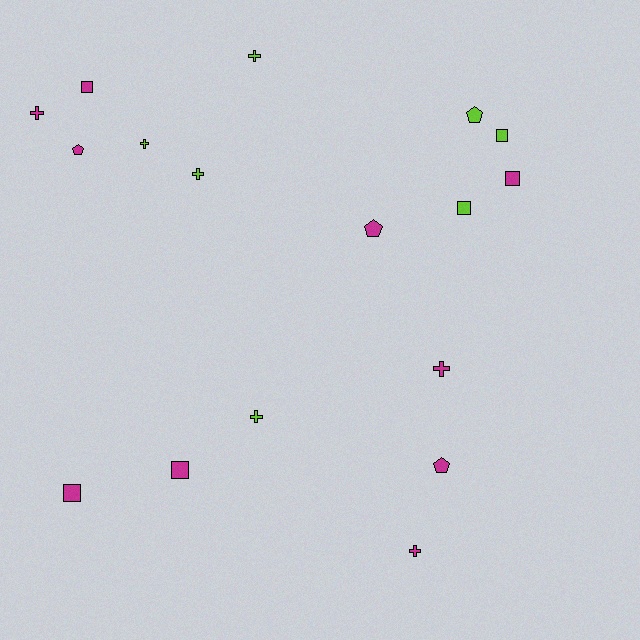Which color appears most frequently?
Magenta, with 10 objects.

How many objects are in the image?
There are 17 objects.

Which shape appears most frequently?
Cross, with 7 objects.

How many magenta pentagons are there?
There are 3 magenta pentagons.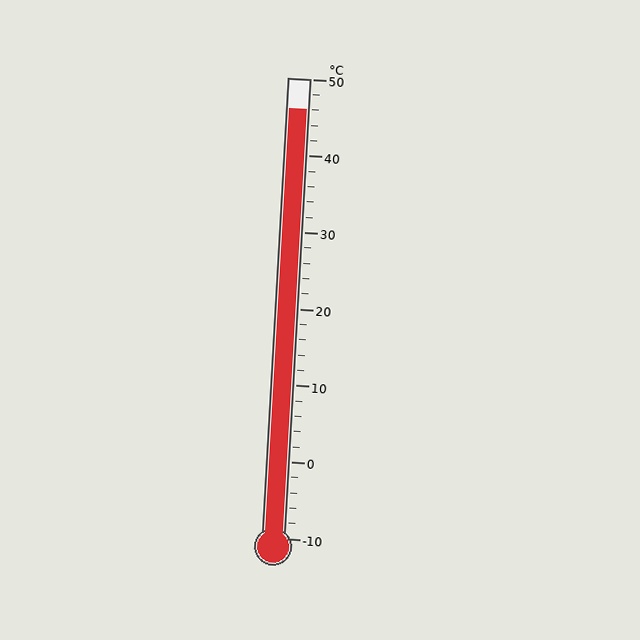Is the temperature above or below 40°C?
The temperature is above 40°C.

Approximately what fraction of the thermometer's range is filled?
The thermometer is filled to approximately 95% of its range.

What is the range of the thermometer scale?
The thermometer scale ranges from -10°C to 50°C.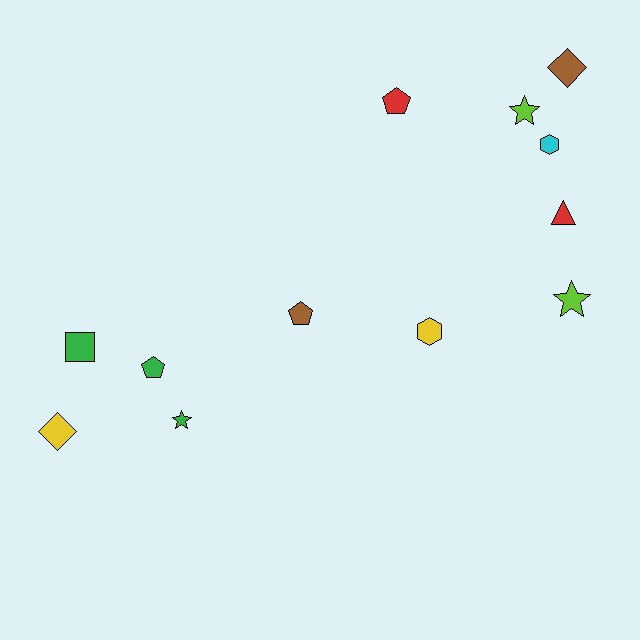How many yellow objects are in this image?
There are 2 yellow objects.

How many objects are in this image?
There are 12 objects.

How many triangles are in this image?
There is 1 triangle.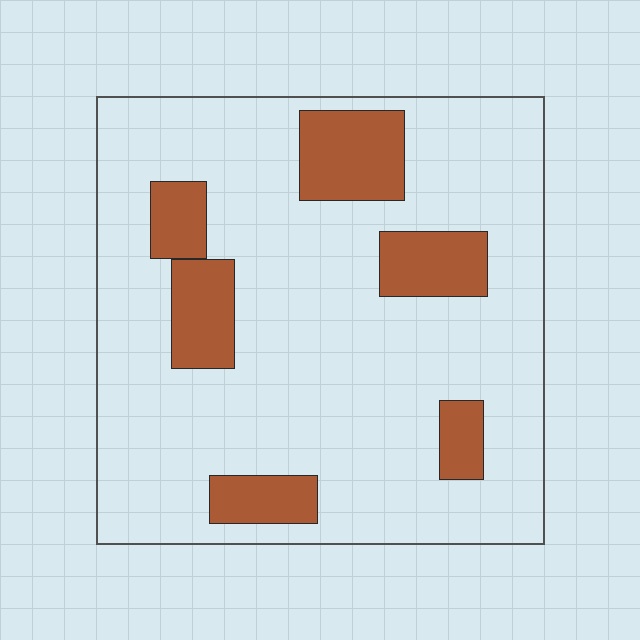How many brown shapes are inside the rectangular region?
6.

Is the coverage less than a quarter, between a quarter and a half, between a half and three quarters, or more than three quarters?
Less than a quarter.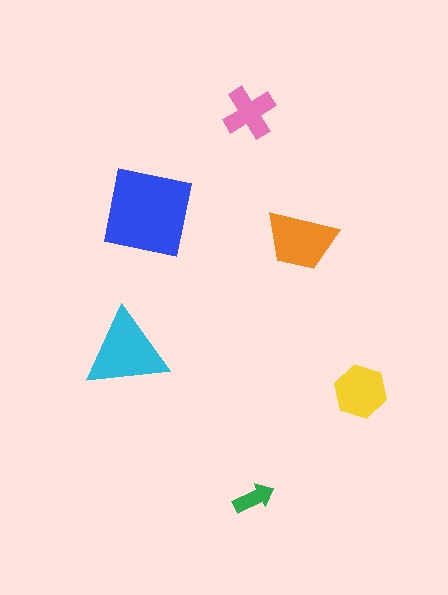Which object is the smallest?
The green arrow.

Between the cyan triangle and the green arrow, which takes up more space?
The cyan triangle.